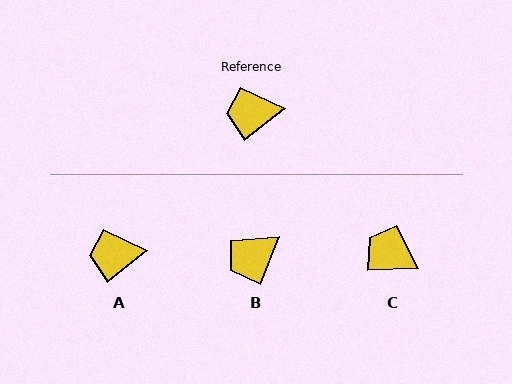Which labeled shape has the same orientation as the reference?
A.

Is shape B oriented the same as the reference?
No, it is off by about 30 degrees.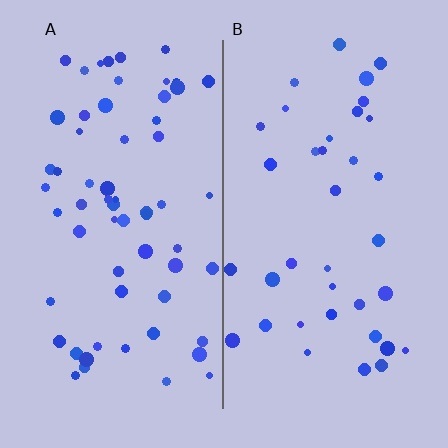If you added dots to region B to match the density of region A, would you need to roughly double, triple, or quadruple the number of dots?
Approximately double.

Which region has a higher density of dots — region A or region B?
A (the left).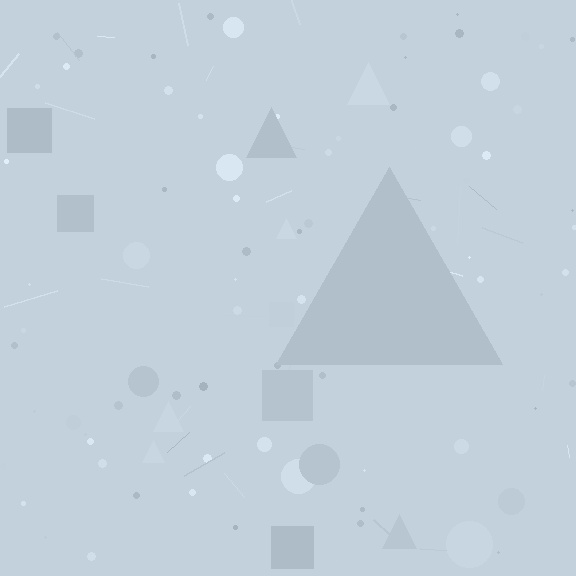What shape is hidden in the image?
A triangle is hidden in the image.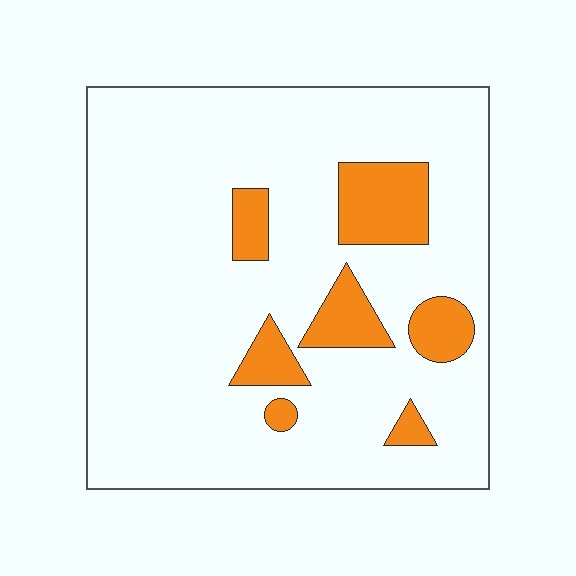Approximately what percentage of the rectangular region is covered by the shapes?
Approximately 15%.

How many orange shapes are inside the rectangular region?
7.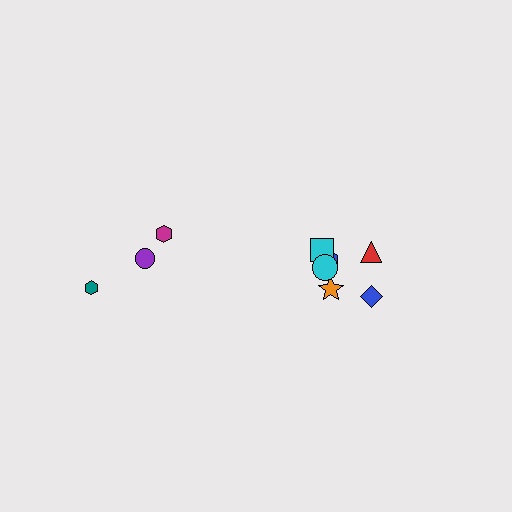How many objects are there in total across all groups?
There are 9 objects.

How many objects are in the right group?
There are 6 objects.